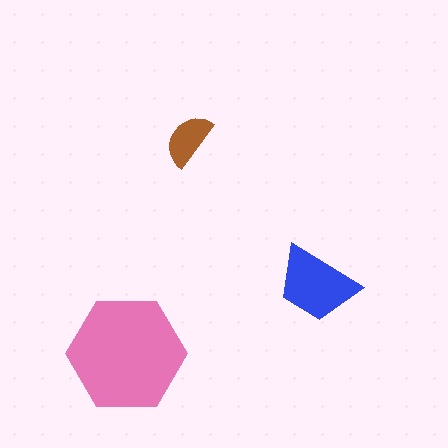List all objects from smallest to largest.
The brown semicircle, the blue trapezoid, the pink hexagon.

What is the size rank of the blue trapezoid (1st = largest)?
2nd.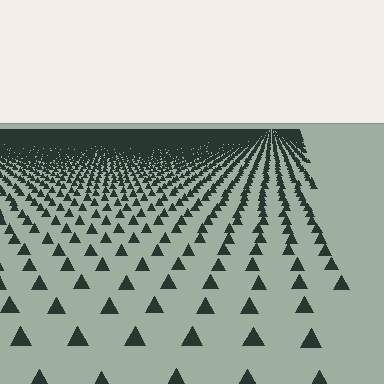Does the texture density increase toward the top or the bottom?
Density increases toward the top.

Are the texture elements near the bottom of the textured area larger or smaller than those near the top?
Larger. Near the bottom, elements are closer to the viewer and appear at a bigger on-screen size.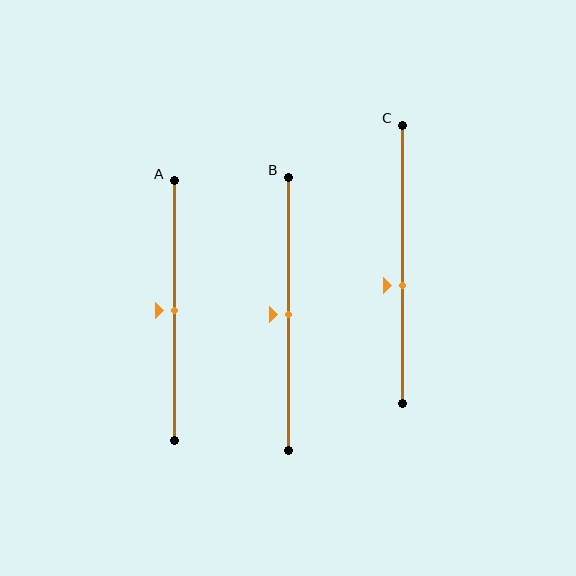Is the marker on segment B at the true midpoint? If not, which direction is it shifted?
Yes, the marker on segment B is at the true midpoint.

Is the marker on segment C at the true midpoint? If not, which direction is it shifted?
No, the marker on segment C is shifted downward by about 7% of the segment length.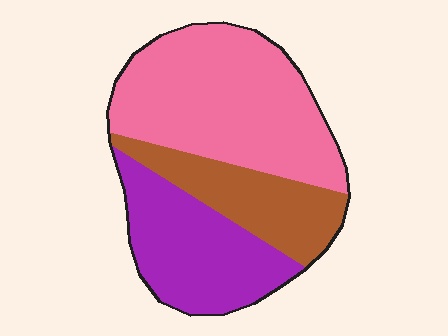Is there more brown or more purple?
Purple.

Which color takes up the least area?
Brown, at roughly 20%.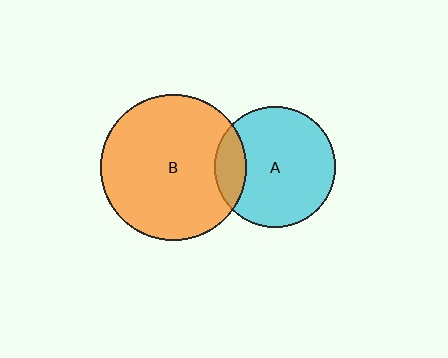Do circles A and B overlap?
Yes.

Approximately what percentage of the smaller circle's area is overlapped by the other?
Approximately 15%.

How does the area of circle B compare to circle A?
Approximately 1.5 times.